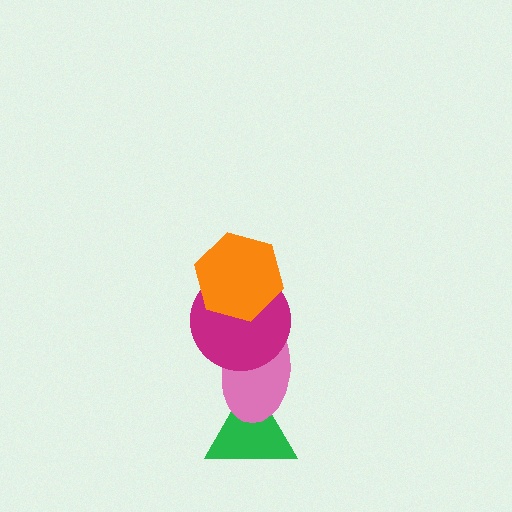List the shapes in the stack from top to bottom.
From top to bottom: the orange hexagon, the magenta circle, the pink ellipse, the green triangle.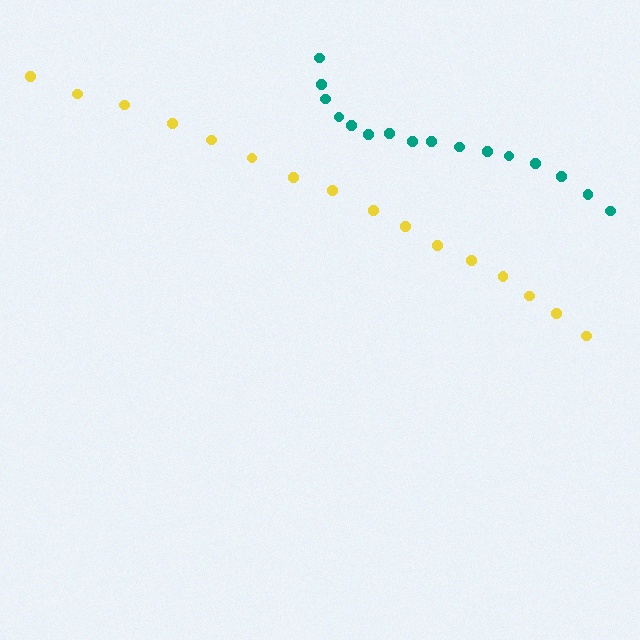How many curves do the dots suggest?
There are 2 distinct paths.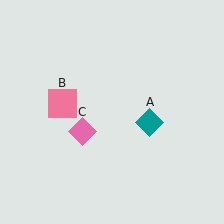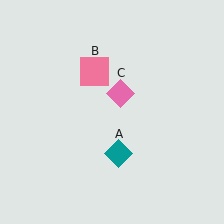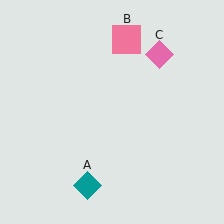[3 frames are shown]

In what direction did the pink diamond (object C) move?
The pink diamond (object C) moved up and to the right.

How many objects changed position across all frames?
3 objects changed position: teal diamond (object A), pink square (object B), pink diamond (object C).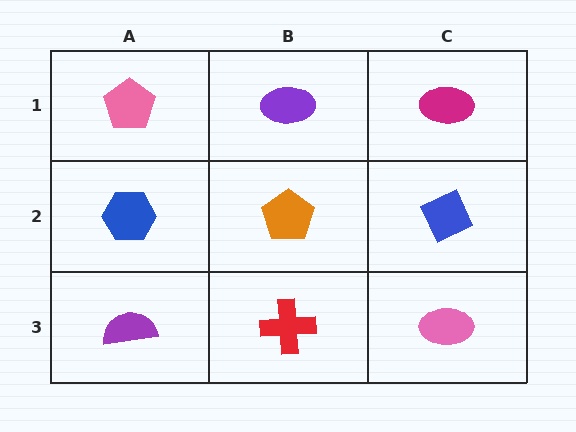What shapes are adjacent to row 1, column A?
A blue hexagon (row 2, column A), a purple ellipse (row 1, column B).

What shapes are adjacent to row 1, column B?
An orange pentagon (row 2, column B), a pink pentagon (row 1, column A), a magenta ellipse (row 1, column C).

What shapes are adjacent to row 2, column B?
A purple ellipse (row 1, column B), a red cross (row 3, column B), a blue hexagon (row 2, column A), a blue diamond (row 2, column C).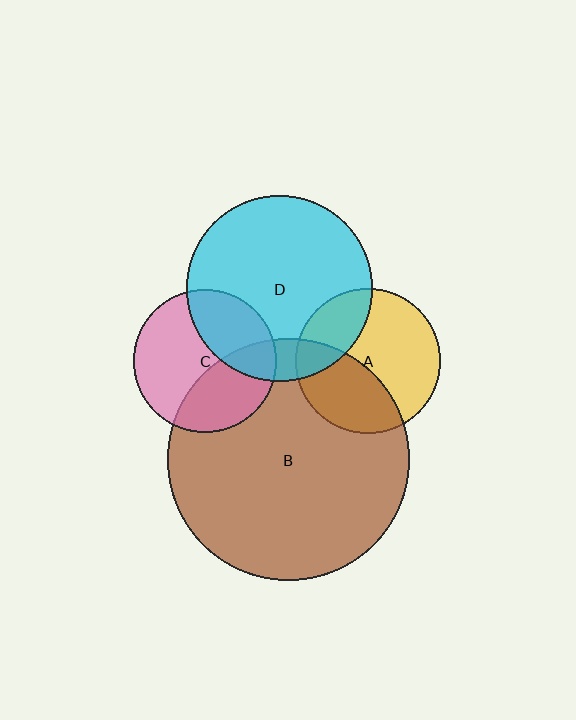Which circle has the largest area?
Circle B (brown).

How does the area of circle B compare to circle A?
Approximately 2.8 times.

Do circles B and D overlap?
Yes.